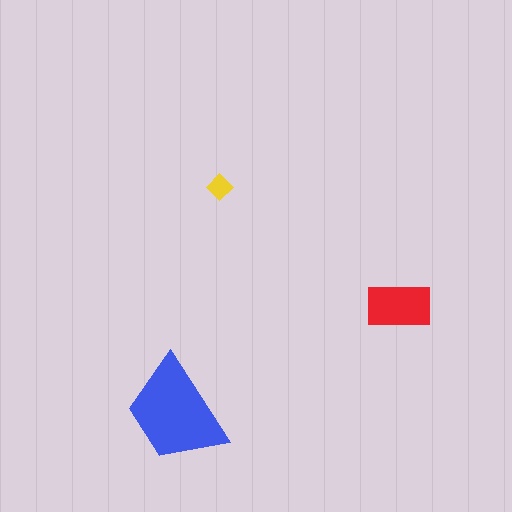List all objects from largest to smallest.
The blue trapezoid, the red rectangle, the yellow diamond.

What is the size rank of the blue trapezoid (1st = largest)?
1st.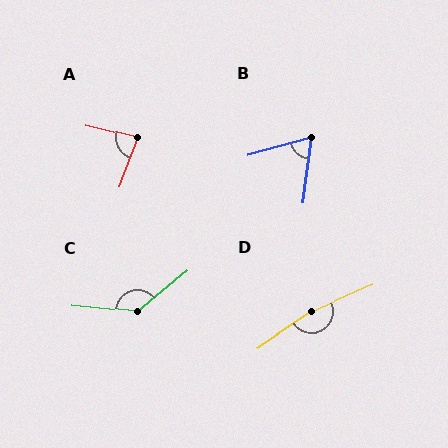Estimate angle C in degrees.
Approximately 135 degrees.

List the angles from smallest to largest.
B (67°), A (84°), C (135°), D (169°).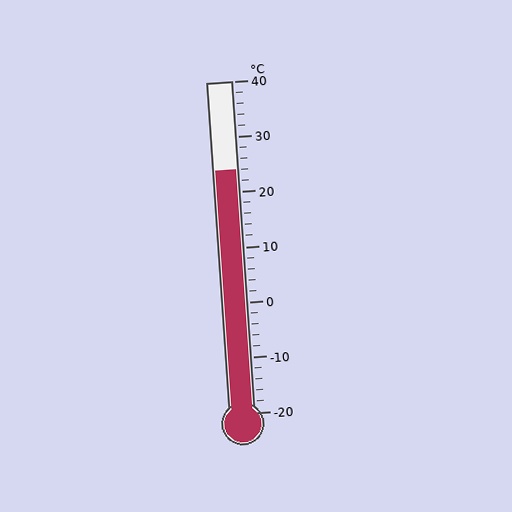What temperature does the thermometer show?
The thermometer shows approximately 24°C.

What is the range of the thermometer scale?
The thermometer scale ranges from -20°C to 40°C.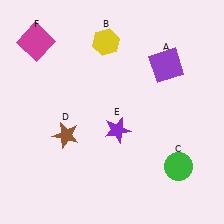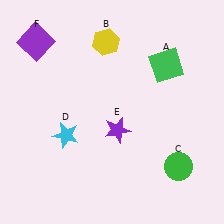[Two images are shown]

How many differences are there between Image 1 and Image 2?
There are 3 differences between the two images.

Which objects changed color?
A changed from purple to green. D changed from brown to cyan. F changed from magenta to purple.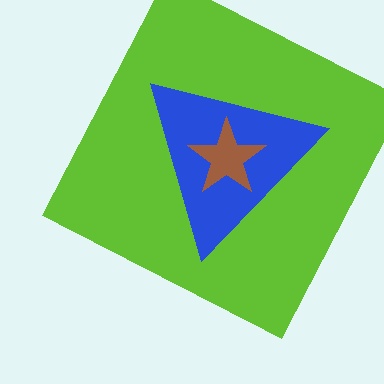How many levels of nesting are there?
3.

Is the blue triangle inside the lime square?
Yes.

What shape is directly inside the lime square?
The blue triangle.